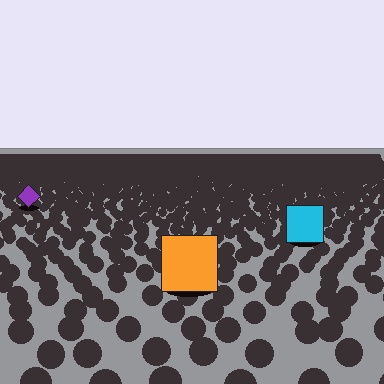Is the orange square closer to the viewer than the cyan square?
Yes. The orange square is closer — you can tell from the texture gradient: the ground texture is coarser near it.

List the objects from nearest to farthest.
From nearest to farthest: the orange square, the cyan square, the purple diamond.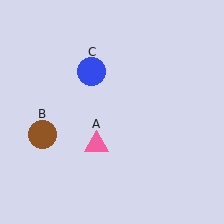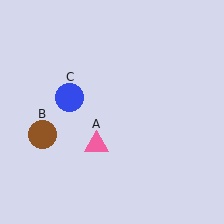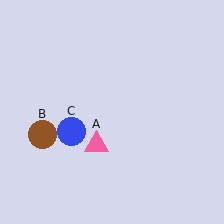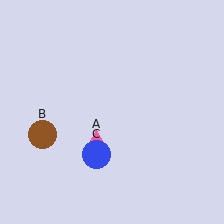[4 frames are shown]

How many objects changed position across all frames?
1 object changed position: blue circle (object C).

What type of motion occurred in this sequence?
The blue circle (object C) rotated counterclockwise around the center of the scene.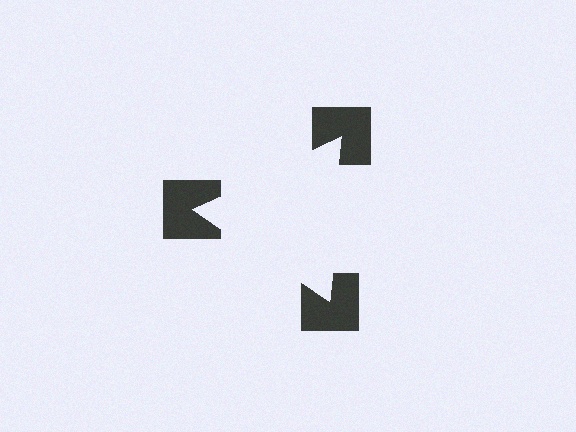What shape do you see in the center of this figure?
An illusory triangle — its edges are inferred from the aligned wedge cuts in the notched squares, not physically drawn.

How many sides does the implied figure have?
3 sides.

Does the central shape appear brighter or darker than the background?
It typically appears slightly brighter than the background, even though no actual brightness change is drawn.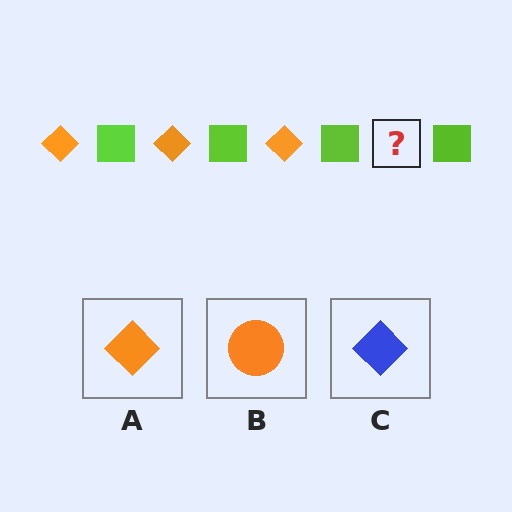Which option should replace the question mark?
Option A.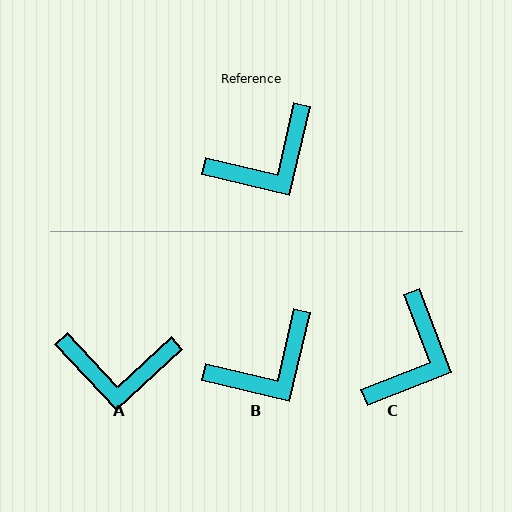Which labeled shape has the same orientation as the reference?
B.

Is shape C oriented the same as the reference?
No, it is off by about 34 degrees.